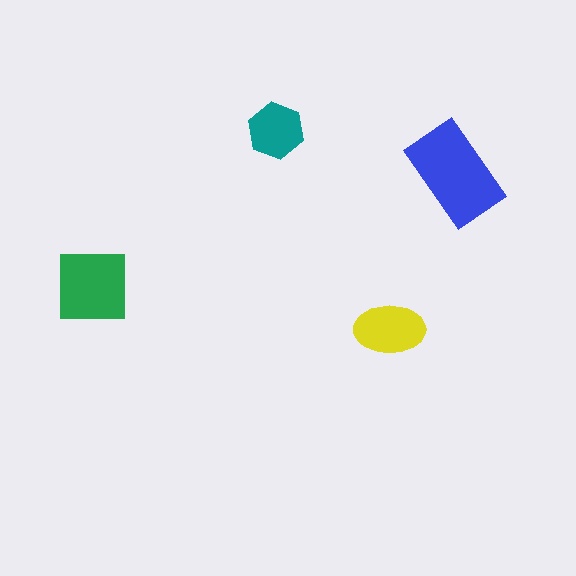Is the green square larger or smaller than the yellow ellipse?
Larger.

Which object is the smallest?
The teal hexagon.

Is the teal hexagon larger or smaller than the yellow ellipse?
Smaller.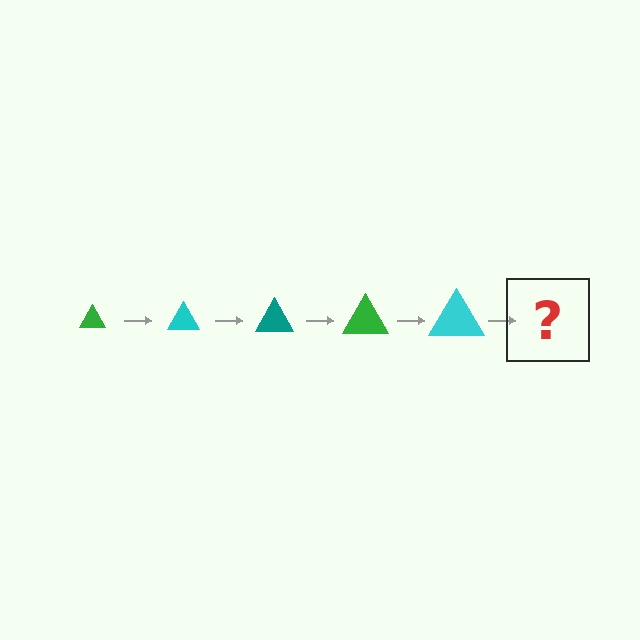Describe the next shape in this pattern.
It should be a teal triangle, larger than the previous one.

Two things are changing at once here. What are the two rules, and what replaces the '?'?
The two rules are that the triangle grows larger each step and the color cycles through green, cyan, and teal. The '?' should be a teal triangle, larger than the previous one.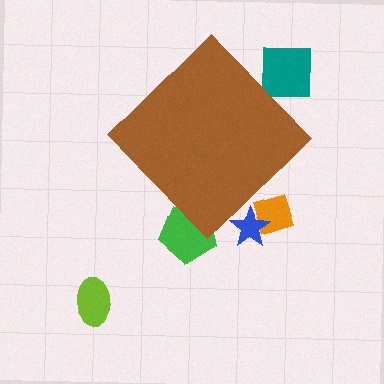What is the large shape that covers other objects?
A brown diamond.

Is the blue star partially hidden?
Yes, the blue star is partially hidden behind the brown diamond.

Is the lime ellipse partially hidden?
No, the lime ellipse is fully visible.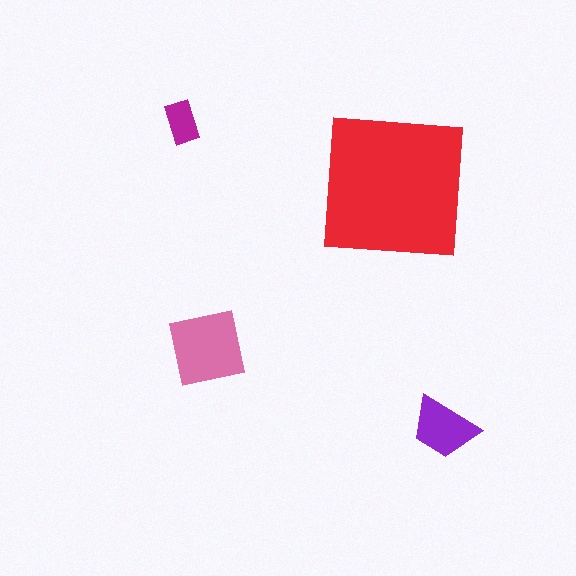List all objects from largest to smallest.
The red square, the pink square, the purple trapezoid, the magenta rectangle.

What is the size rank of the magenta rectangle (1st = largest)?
4th.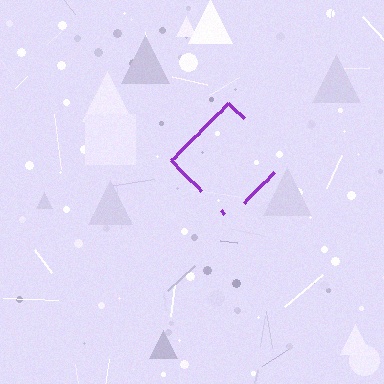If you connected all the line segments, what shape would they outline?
They would outline a diamond.